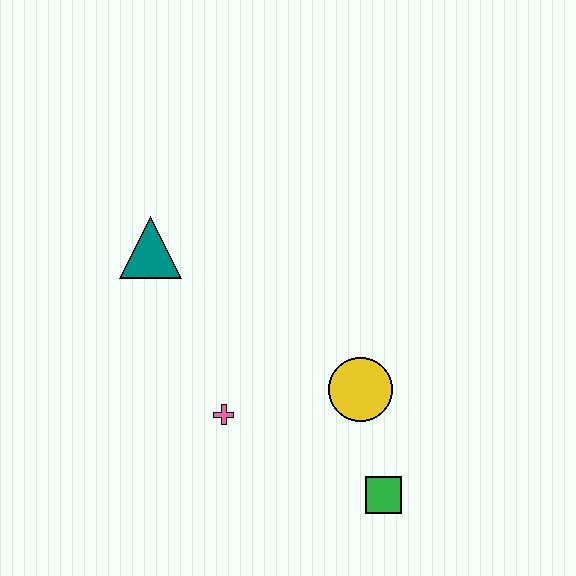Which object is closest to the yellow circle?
The green square is closest to the yellow circle.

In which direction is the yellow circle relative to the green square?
The yellow circle is above the green square.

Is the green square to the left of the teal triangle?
No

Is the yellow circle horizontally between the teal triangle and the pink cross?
No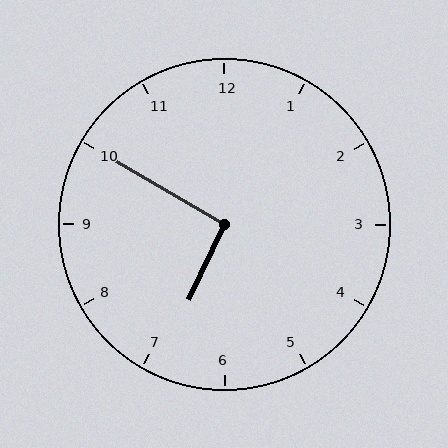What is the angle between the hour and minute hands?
Approximately 95 degrees.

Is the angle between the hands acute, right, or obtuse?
It is right.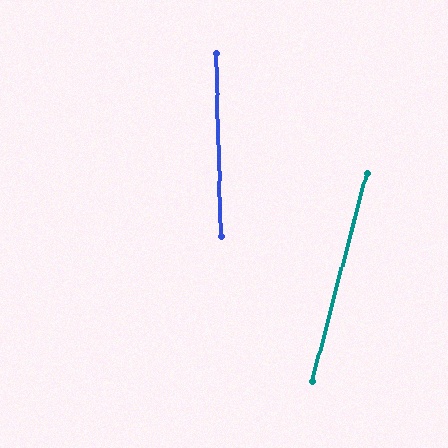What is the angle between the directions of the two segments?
Approximately 16 degrees.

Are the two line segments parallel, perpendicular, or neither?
Neither parallel nor perpendicular — they differ by about 16°.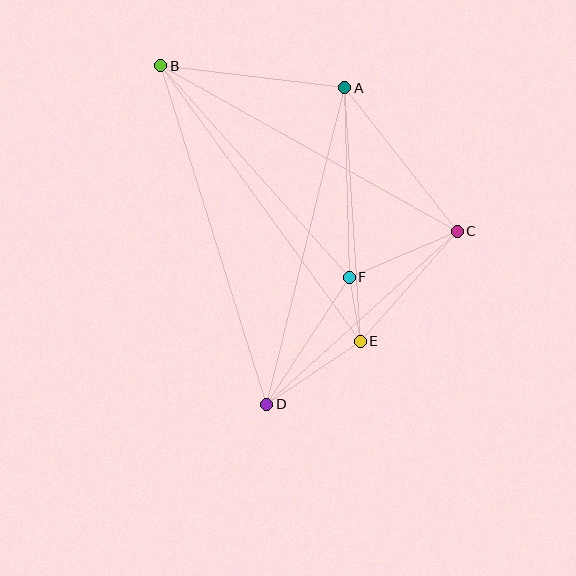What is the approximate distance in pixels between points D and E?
The distance between D and E is approximately 113 pixels.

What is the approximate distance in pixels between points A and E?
The distance between A and E is approximately 254 pixels.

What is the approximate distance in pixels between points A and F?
The distance between A and F is approximately 189 pixels.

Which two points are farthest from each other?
Points B and D are farthest from each other.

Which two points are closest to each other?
Points E and F are closest to each other.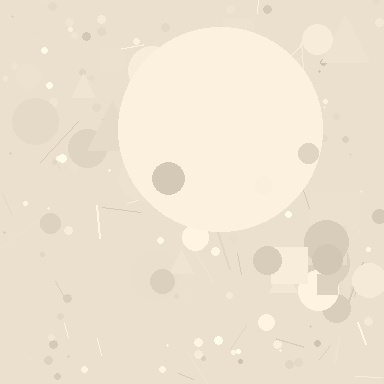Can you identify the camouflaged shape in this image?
The camouflaged shape is a circle.